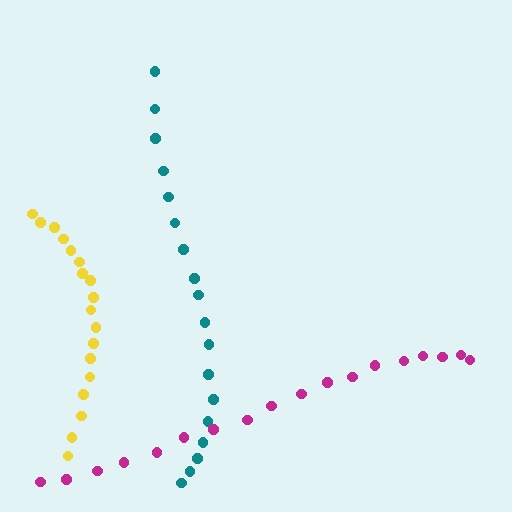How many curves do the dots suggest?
There are 3 distinct paths.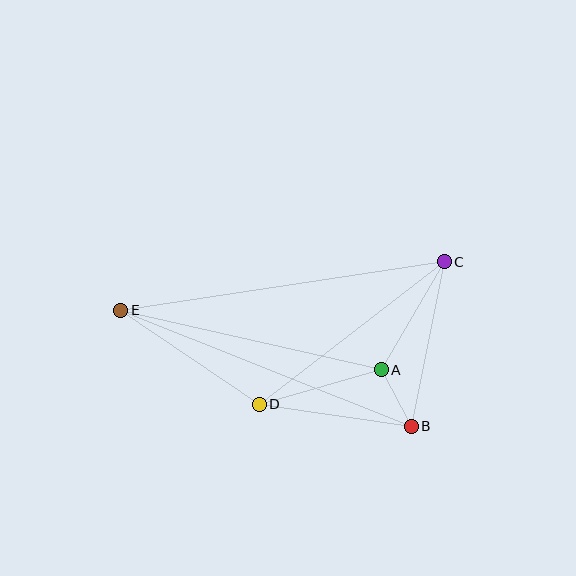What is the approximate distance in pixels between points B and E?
The distance between B and E is approximately 313 pixels.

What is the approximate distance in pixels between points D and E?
The distance between D and E is approximately 168 pixels.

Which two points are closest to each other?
Points A and B are closest to each other.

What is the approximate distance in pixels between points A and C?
The distance between A and C is approximately 125 pixels.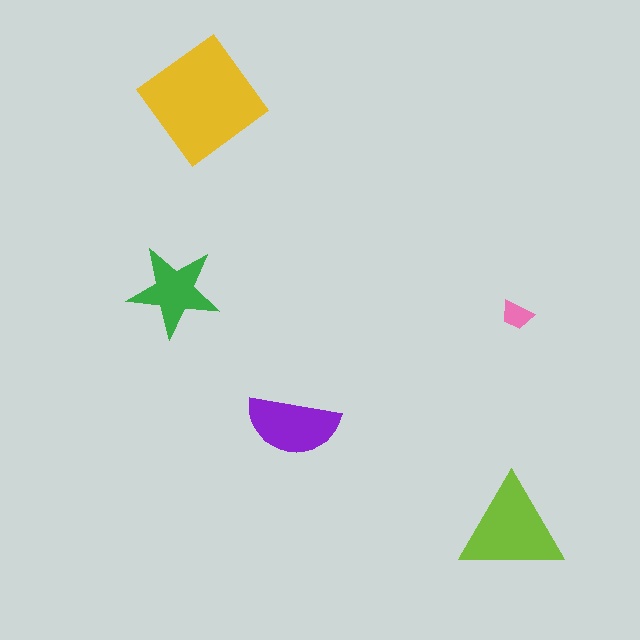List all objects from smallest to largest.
The pink trapezoid, the green star, the purple semicircle, the lime triangle, the yellow diamond.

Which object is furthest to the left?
The green star is leftmost.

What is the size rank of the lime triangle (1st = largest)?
2nd.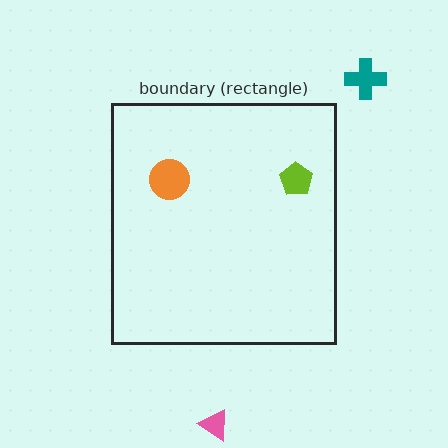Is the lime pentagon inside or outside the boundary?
Inside.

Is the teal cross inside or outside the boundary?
Outside.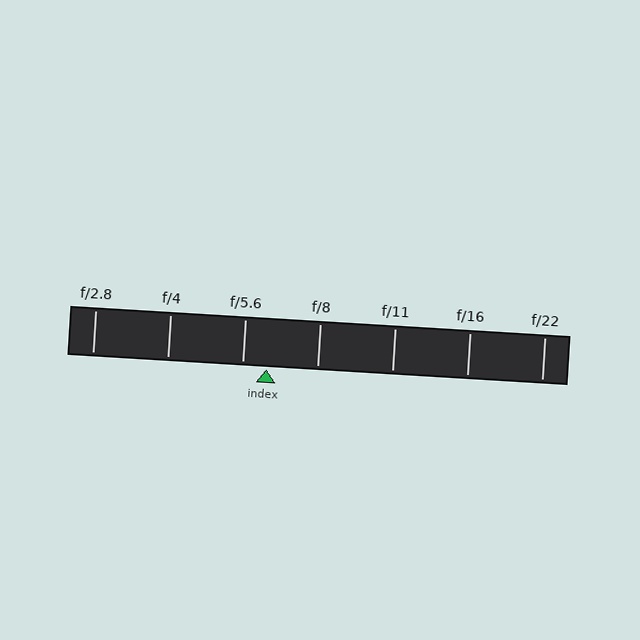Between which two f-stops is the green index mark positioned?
The index mark is between f/5.6 and f/8.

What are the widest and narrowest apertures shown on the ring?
The widest aperture shown is f/2.8 and the narrowest is f/22.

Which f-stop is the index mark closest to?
The index mark is closest to f/5.6.